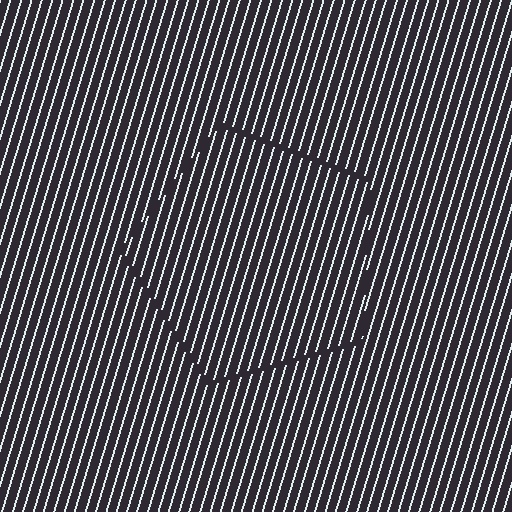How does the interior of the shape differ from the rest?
The interior of the shape contains the same grating, shifted by half a period — the contour is defined by the phase discontinuity where line-ends from the inner and outer gratings abut.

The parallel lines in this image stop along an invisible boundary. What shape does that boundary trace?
An illusory pentagon. The interior of the shape contains the same grating, shifted by half a period — the contour is defined by the phase discontinuity where line-ends from the inner and outer gratings abut.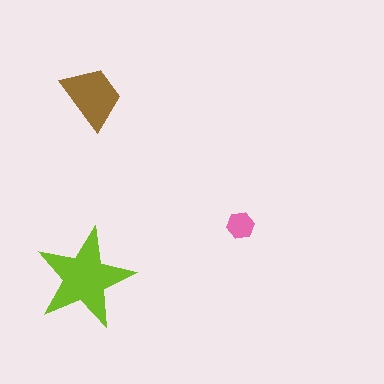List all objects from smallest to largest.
The pink hexagon, the brown trapezoid, the lime star.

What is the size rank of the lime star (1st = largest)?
1st.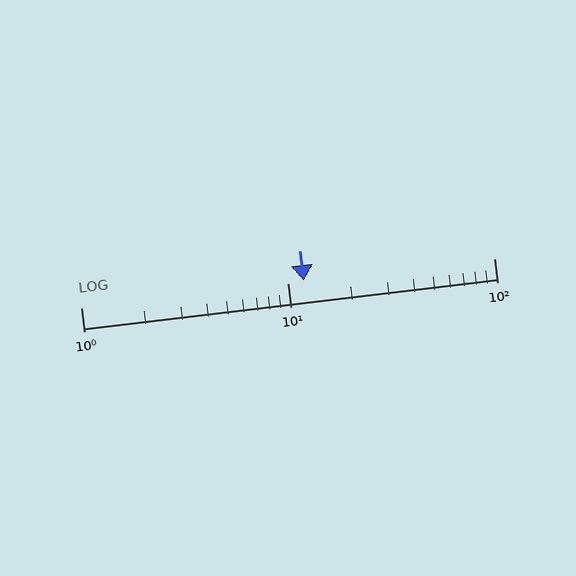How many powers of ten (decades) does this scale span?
The scale spans 2 decades, from 1 to 100.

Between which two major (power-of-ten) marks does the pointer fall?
The pointer is between 10 and 100.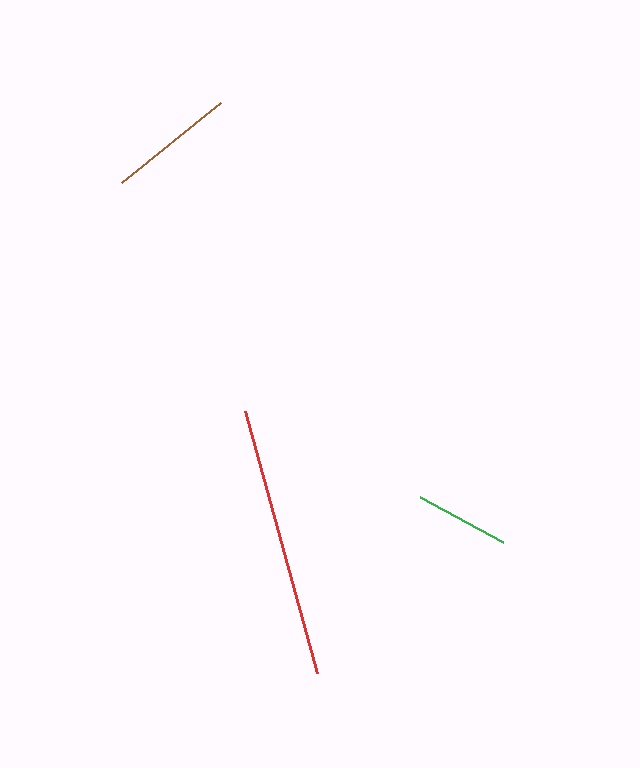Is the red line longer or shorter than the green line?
The red line is longer than the green line.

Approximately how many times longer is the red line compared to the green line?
The red line is approximately 2.8 times the length of the green line.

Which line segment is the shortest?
The green line is the shortest at approximately 95 pixels.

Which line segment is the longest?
The red line is the longest at approximately 271 pixels.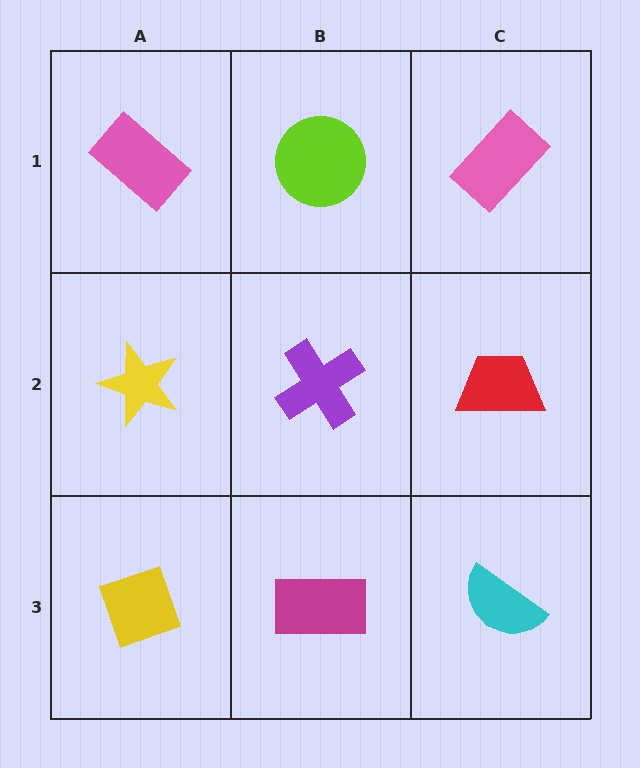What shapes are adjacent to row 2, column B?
A lime circle (row 1, column B), a magenta rectangle (row 3, column B), a yellow star (row 2, column A), a red trapezoid (row 2, column C).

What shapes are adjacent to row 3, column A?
A yellow star (row 2, column A), a magenta rectangle (row 3, column B).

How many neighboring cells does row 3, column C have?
2.